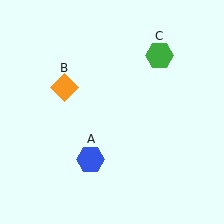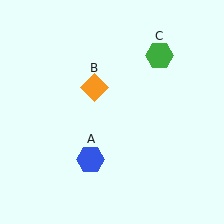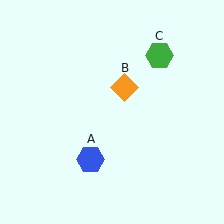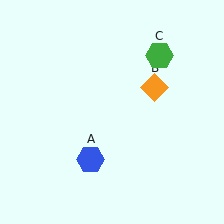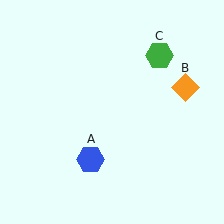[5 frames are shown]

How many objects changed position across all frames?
1 object changed position: orange diamond (object B).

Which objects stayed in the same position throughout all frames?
Blue hexagon (object A) and green hexagon (object C) remained stationary.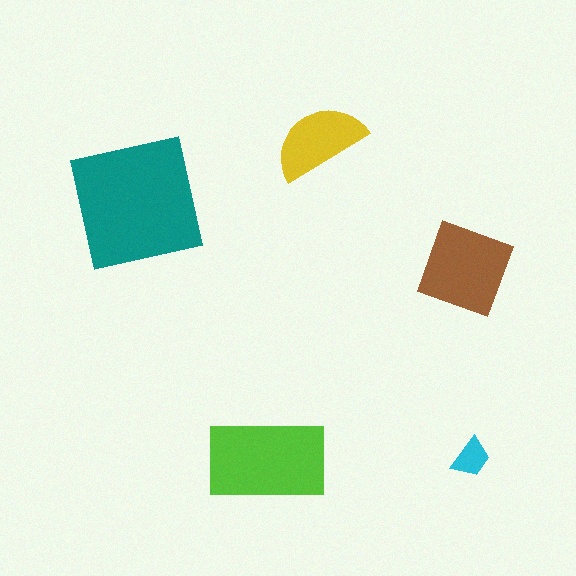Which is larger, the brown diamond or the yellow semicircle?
The brown diamond.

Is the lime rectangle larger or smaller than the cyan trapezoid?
Larger.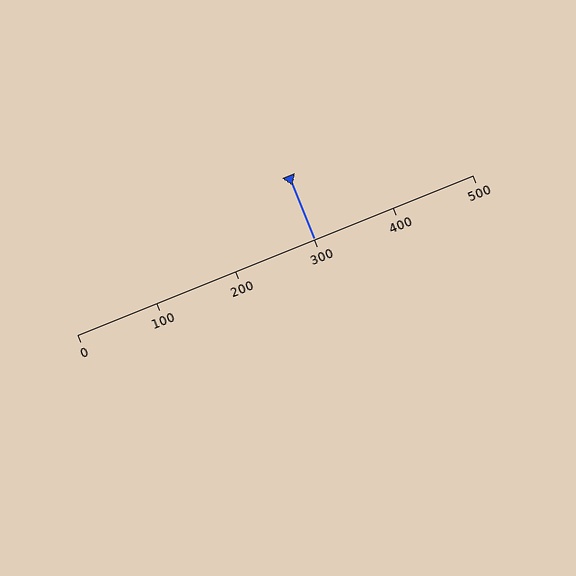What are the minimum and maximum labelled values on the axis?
The axis runs from 0 to 500.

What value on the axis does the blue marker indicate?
The marker indicates approximately 300.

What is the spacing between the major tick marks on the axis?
The major ticks are spaced 100 apart.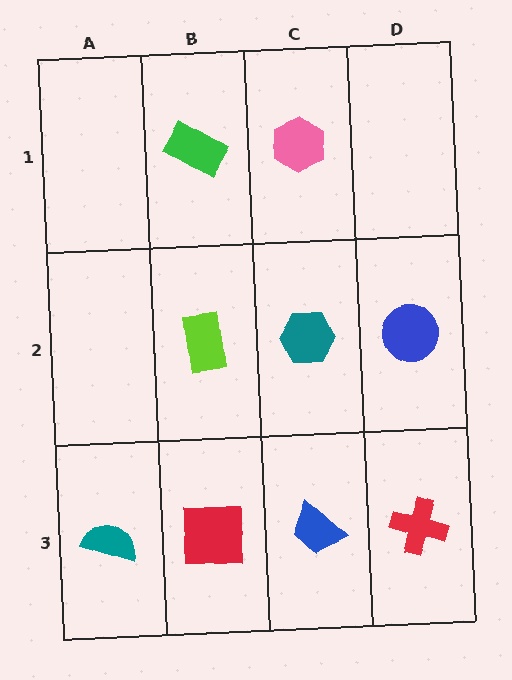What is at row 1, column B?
A green rectangle.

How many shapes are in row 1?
2 shapes.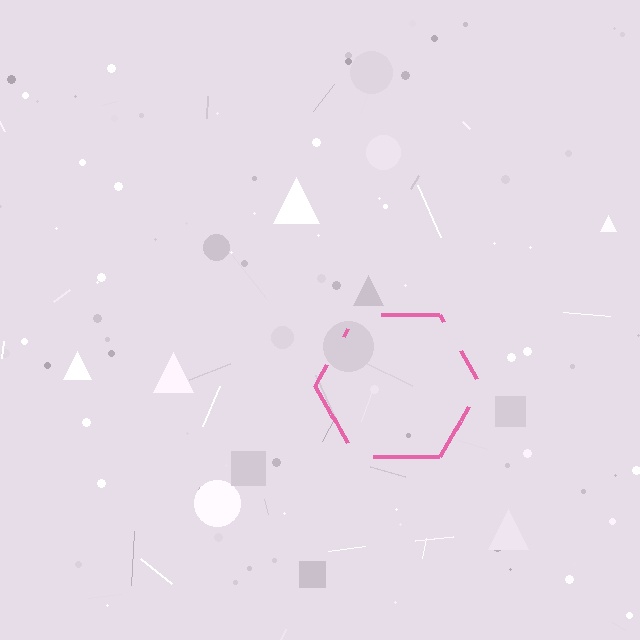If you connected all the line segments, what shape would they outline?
They would outline a hexagon.